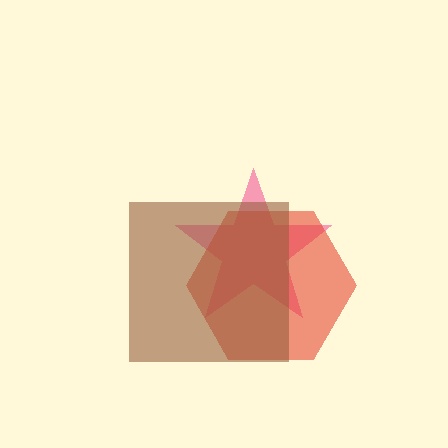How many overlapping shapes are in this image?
There are 3 overlapping shapes in the image.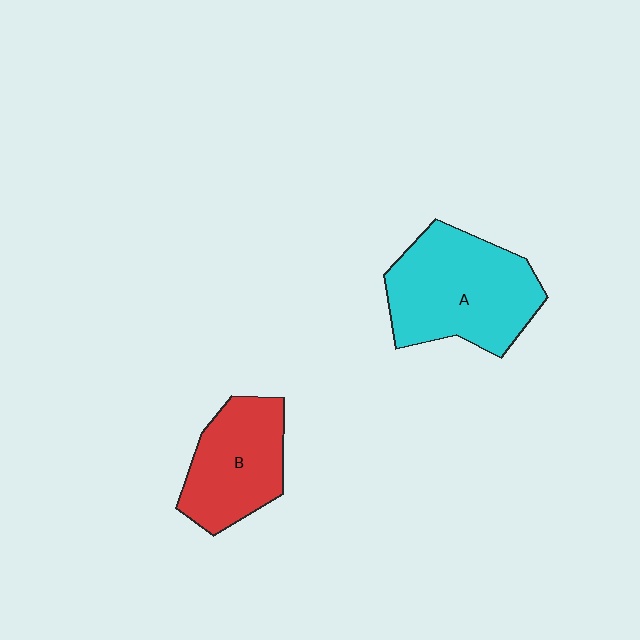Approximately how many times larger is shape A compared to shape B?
Approximately 1.4 times.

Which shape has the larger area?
Shape A (cyan).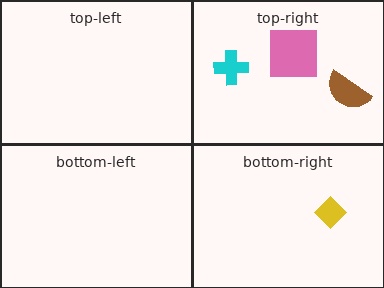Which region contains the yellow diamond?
The bottom-right region.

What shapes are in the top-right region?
The pink square, the cyan cross, the brown semicircle.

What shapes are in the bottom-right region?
The yellow diamond.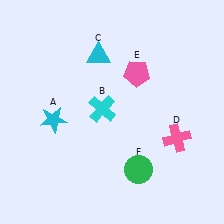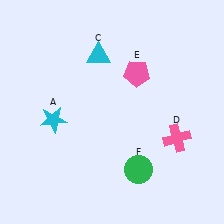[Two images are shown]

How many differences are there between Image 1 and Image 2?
There is 1 difference between the two images.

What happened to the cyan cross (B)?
The cyan cross (B) was removed in Image 2. It was in the top-left area of Image 1.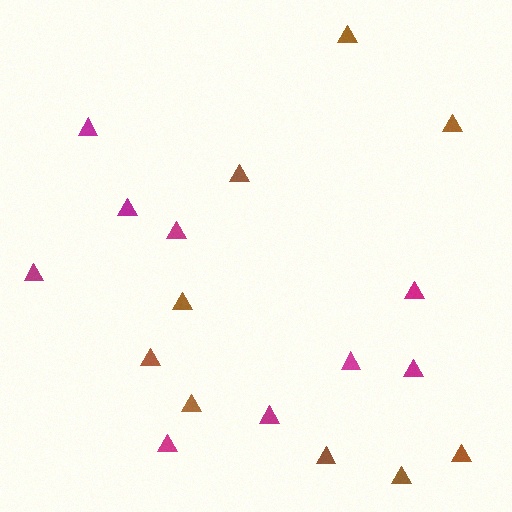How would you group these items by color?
There are 2 groups: one group of magenta triangles (9) and one group of brown triangles (9).